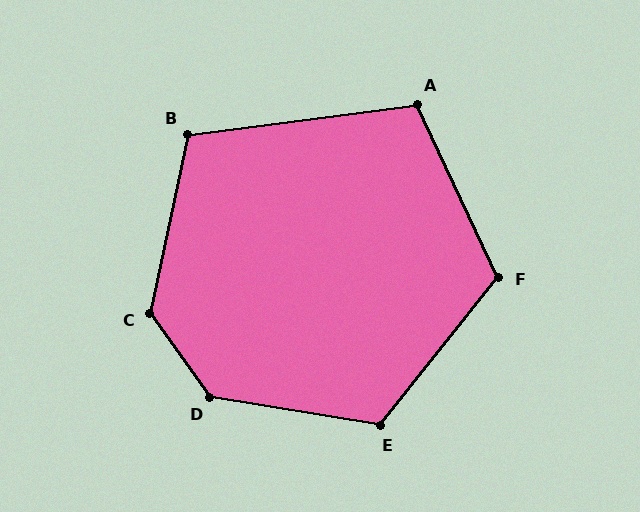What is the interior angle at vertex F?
Approximately 116 degrees (obtuse).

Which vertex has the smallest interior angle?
A, at approximately 108 degrees.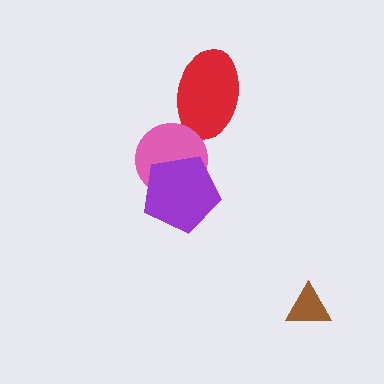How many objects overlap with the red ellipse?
0 objects overlap with the red ellipse.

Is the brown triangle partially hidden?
No, no other shape covers it.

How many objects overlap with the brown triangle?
0 objects overlap with the brown triangle.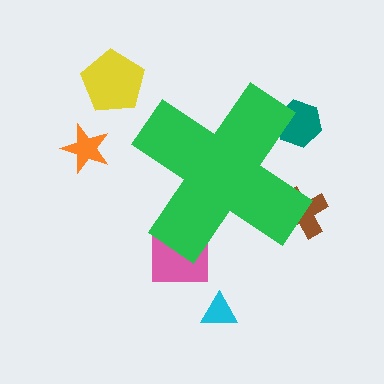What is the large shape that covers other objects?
A green cross.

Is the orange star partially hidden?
No, the orange star is fully visible.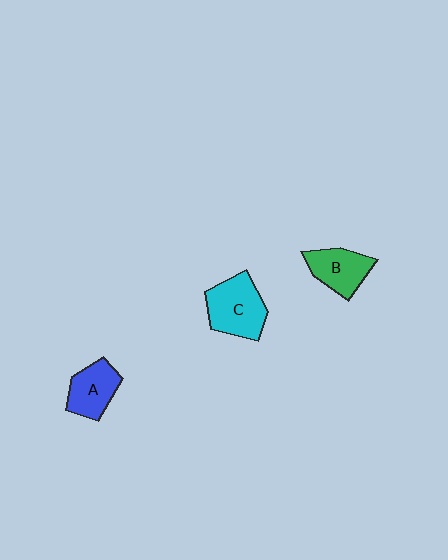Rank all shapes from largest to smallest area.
From largest to smallest: C (cyan), B (green), A (blue).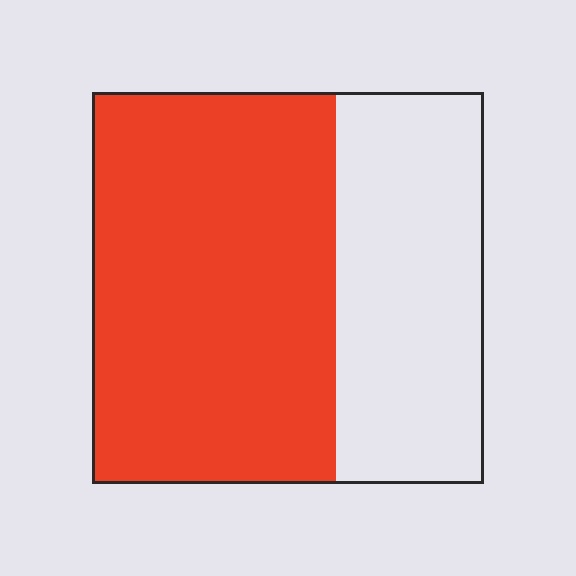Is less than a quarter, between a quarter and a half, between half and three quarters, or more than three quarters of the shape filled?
Between half and three quarters.